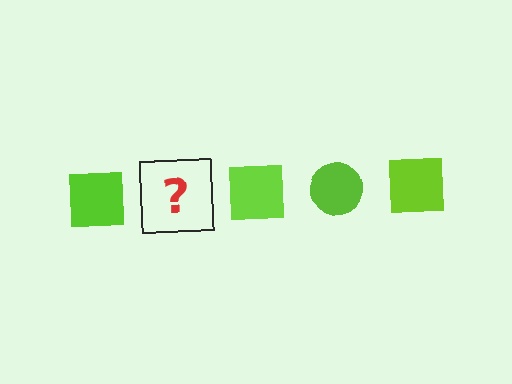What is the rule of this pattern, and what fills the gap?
The rule is that the pattern cycles through square, circle shapes in lime. The gap should be filled with a lime circle.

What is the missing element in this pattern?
The missing element is a lime circle.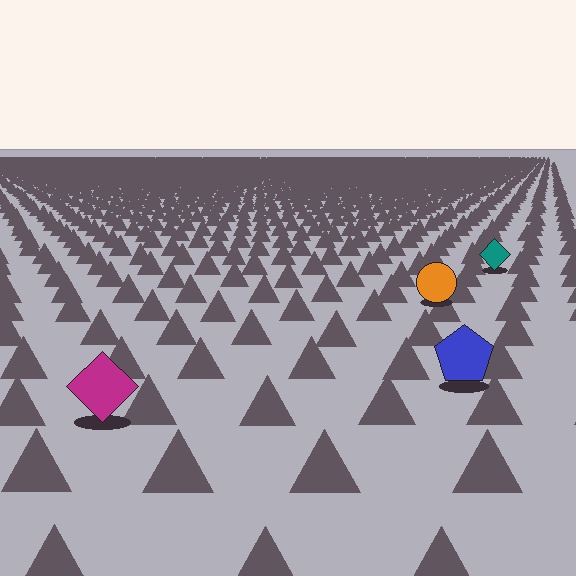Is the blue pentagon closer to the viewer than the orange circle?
Yes. The blue pentagon is closer — you can tell from the texture gradient: the ground texture is coarser near it.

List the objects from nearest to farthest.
From nearest to farthest: the magenta diamond, the blue pentagon, the orange circle, the teal diamond.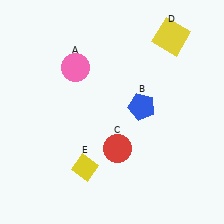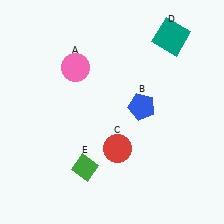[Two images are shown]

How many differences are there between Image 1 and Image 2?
There are 2 differences between the two images.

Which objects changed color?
D changed from yellow to teal. E changed from yellow to green.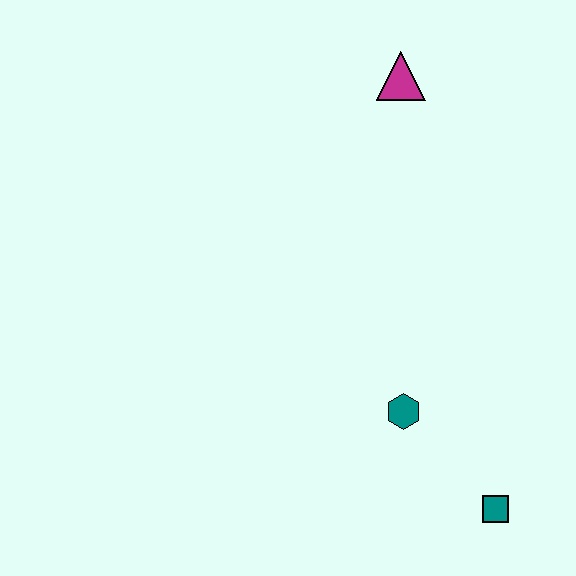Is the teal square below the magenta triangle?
Yes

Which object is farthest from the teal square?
The magenta triangle is farthest from the teal square.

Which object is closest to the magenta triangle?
The teal hexagon is closest to the magenta triangle.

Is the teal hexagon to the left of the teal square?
Yes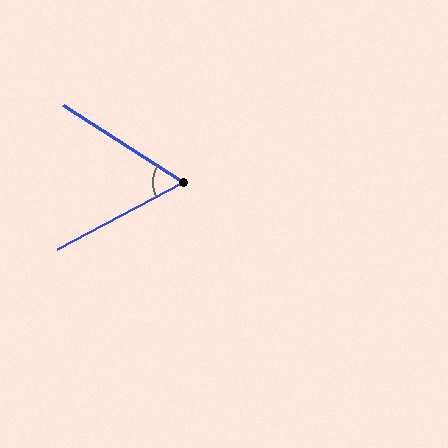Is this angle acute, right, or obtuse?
It is acute.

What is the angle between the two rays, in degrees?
Approximately 61 degrees.